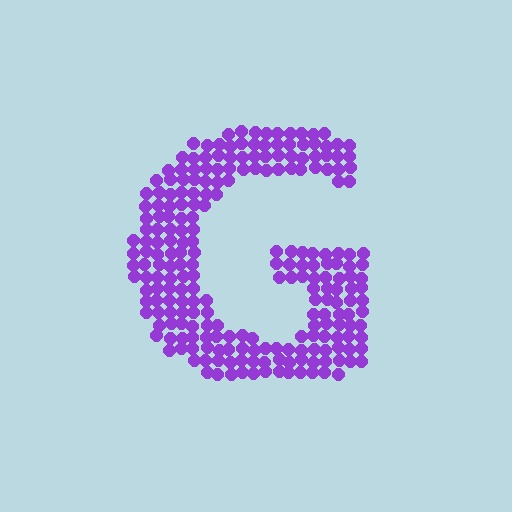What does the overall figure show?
The overall figure shows the letter G.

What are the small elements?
The small elements are circles.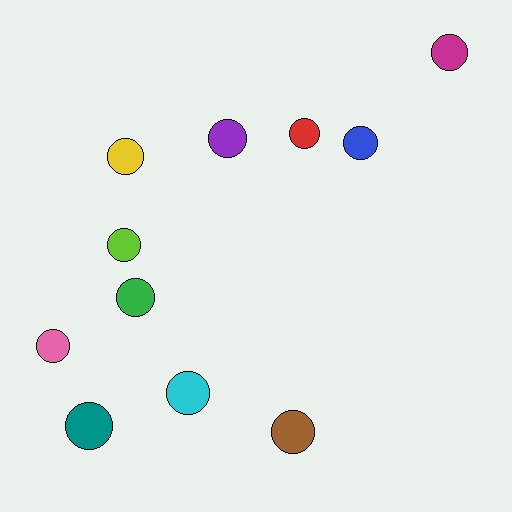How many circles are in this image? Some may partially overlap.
There are 11 circles.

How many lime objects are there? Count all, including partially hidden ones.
There is 1 lime object.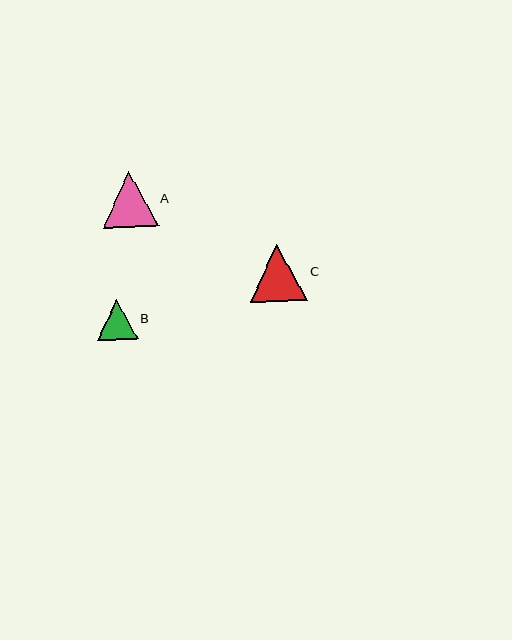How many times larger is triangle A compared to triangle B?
Triangle A is approximately 1.4 times the size of triangle B.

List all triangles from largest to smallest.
From largest to smallest: C, A, B.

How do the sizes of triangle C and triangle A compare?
Triangle C and triangle A are approximately the same size.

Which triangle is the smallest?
Triangle B is the smallest with a size of approximately 41 pixels.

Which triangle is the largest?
Triangle C is the largest with a size of approximately 58 pixels.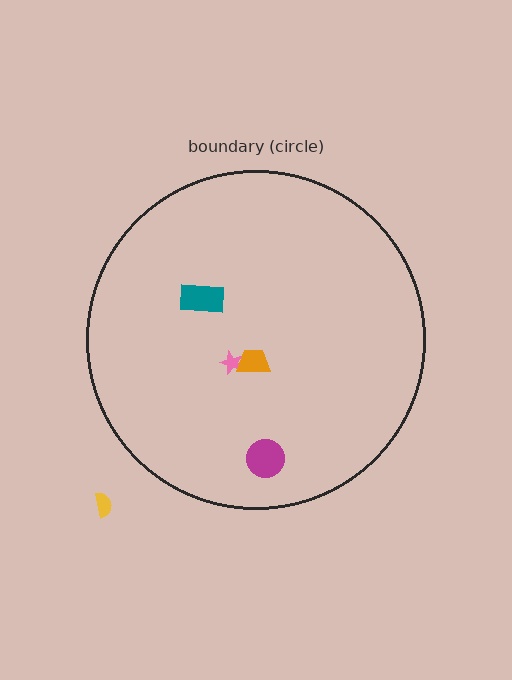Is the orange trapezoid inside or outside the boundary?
Inside.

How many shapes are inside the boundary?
4 inside, 1 outside.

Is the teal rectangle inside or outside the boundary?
Inside.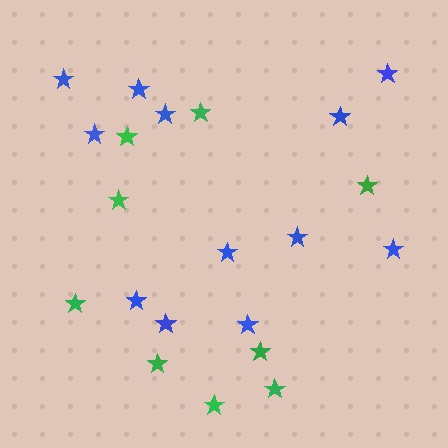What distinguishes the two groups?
There are 2 groups: one group of green stars (9) and one group of blue stars (12).